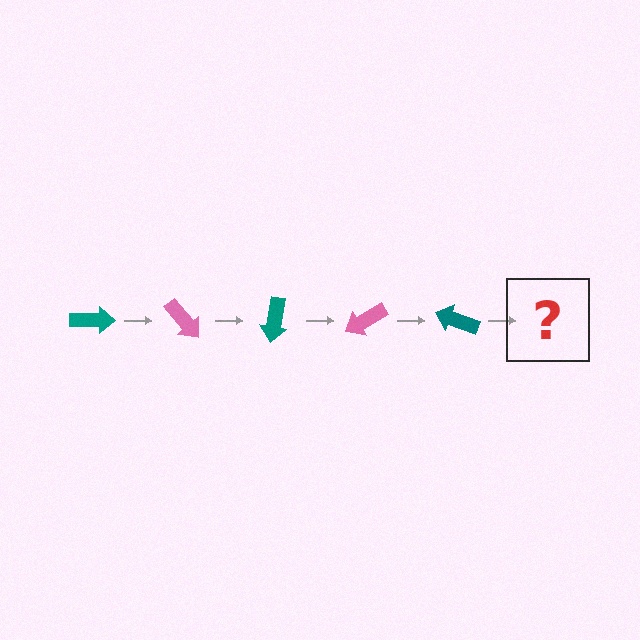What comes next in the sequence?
The next element should be a pink arrow, rotated 250 degrees from the start.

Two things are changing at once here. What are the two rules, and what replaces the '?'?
The two rules are that it rotates 50 degrees each step and the color cycles through teal and pink. The '?' should be a pink arrow, rotated 250 degrees from the start.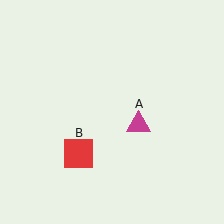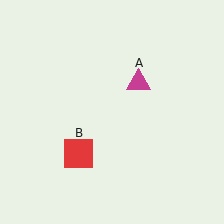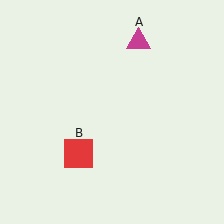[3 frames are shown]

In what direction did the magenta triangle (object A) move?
The magenta triangle (object A) moved up.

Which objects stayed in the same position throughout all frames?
Red square (object B) remained stationary.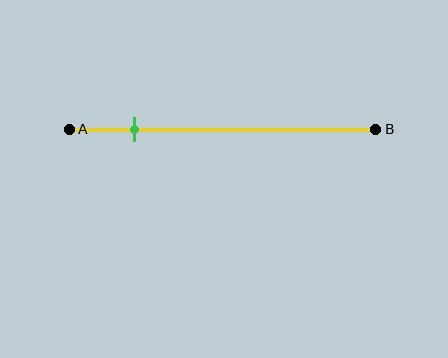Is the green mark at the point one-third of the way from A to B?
No, the mark is at about 20% from A, not at the 33% one-third point.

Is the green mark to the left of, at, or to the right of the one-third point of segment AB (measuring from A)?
The green mark is to the left of the one-third point of segment AB.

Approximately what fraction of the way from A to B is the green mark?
The green mark is approximately 20% of the way from A to B.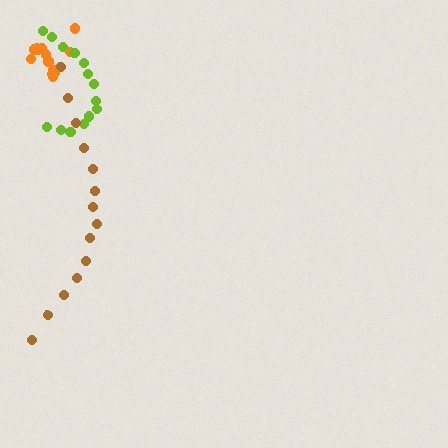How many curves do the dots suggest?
There are 3 distinct paths.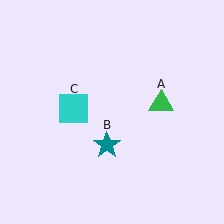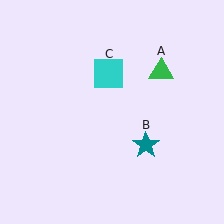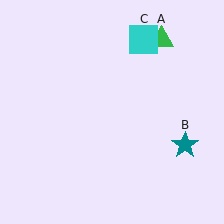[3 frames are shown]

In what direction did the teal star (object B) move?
The teal star (object B) moved right.